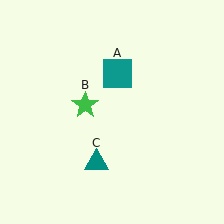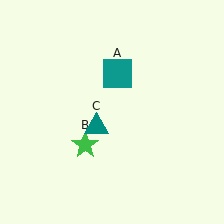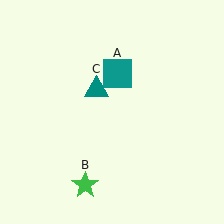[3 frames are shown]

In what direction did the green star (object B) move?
The green star (object B) moved down.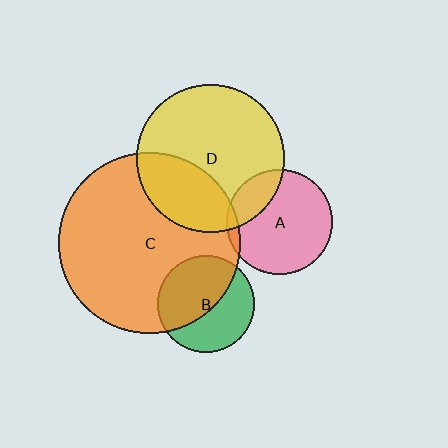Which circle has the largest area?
Circle C (orange).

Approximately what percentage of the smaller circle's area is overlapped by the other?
Approximately 30%.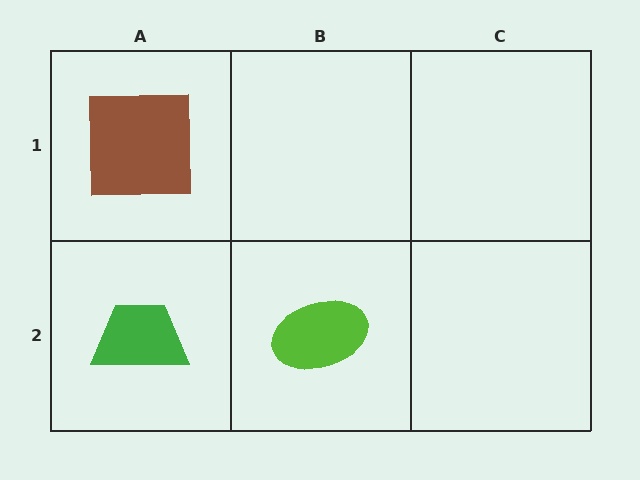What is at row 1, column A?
A brown square.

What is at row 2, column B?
A lime ellipse.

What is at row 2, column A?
A green trapezoid.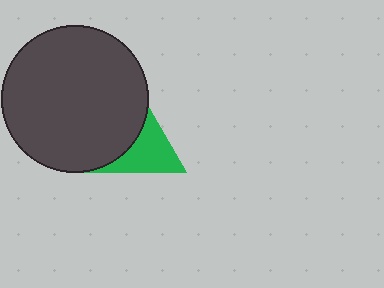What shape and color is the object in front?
The object in front is a dark gray circle.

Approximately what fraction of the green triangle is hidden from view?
Roughly 60% of the green triangle is hidden behind the dark gray circle.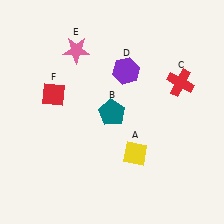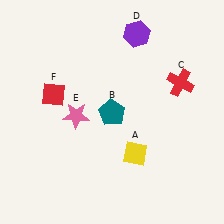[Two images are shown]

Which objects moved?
The objects that moved are: the purple hexagon (D), the pink star (E).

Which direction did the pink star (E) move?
The pink star (E) moved down.